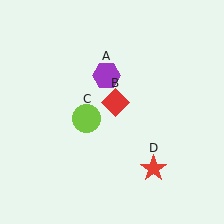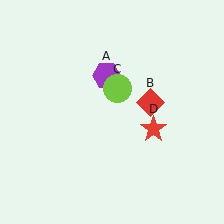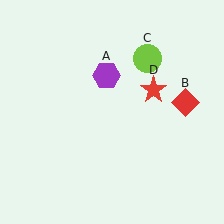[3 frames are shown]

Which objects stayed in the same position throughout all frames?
Purple hexagon (object A) remained stationary.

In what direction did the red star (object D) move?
The red star (object D) moved up.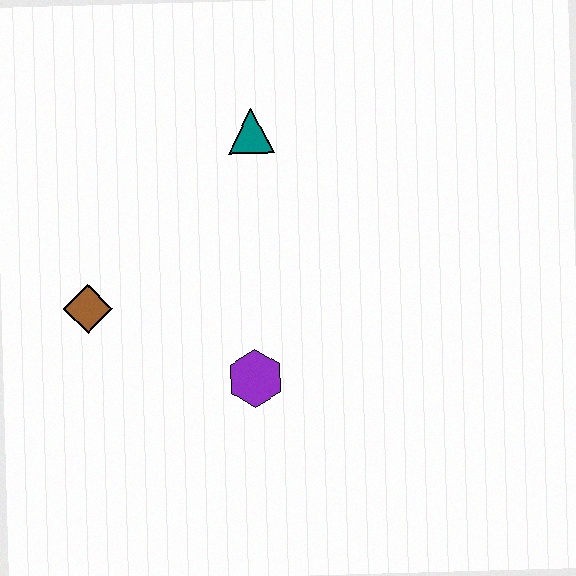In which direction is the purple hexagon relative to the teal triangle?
The purple hexagon is below the teal triangle.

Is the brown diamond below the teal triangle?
Yes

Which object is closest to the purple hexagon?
The brown diamond is closest to the purple hexagon.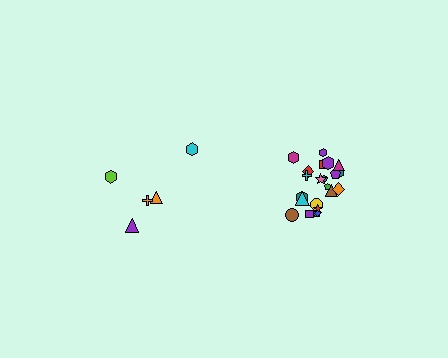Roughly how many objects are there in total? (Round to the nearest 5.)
Roughly 25 objects in total.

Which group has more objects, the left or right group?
The right group.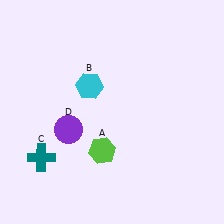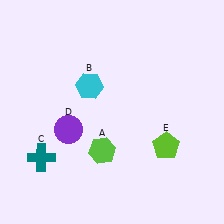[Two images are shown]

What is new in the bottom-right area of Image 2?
A lime pentagon (E) was added in the bottom-right area of Image 2.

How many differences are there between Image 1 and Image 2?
There is 1 difference between the two images.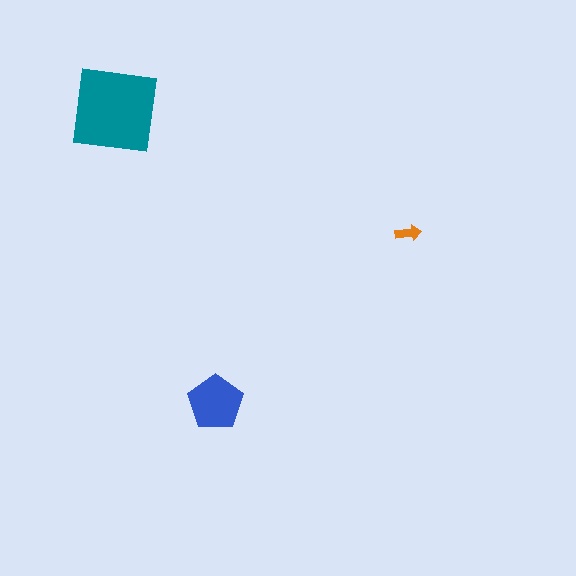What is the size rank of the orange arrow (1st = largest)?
3rd.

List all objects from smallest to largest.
The orange arrow, the blue pentagon, the teal square.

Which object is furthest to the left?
The teal square is leftmost.